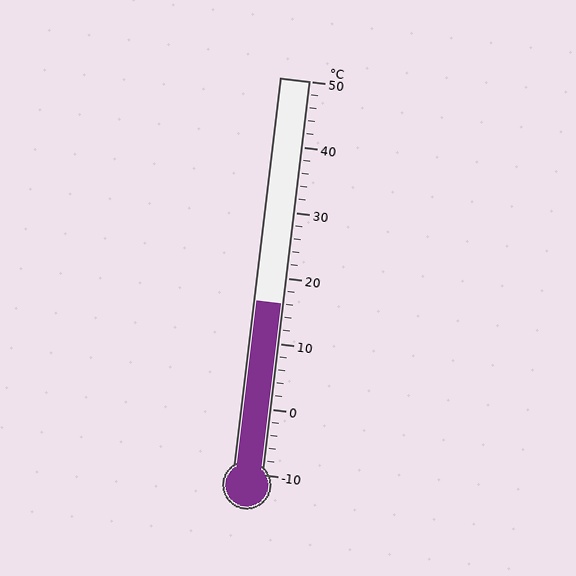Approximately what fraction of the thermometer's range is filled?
The thermometer is filled to approximately 45% of its range.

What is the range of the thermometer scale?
The thermometer scale ranges from -10°C to 50°C.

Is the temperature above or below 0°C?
The temperature is above 0°C.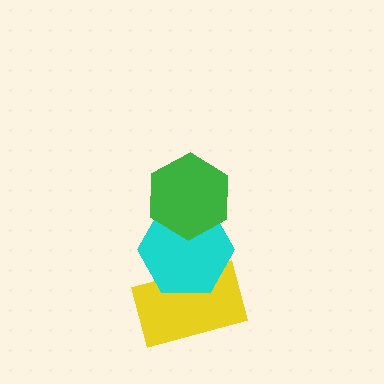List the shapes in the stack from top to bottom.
From top to bottom: the green hexagon, the cyan hexagon, the yellow rectangle.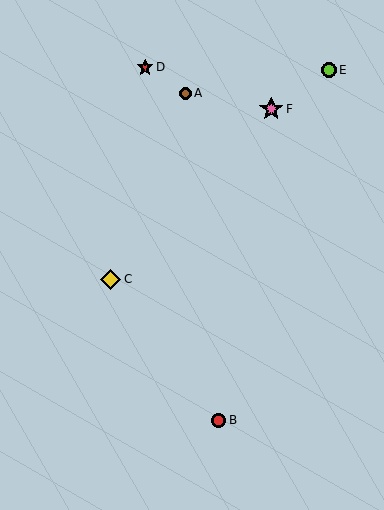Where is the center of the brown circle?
The center of the brown circle is at (185, 93).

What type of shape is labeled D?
Shape D is a red star.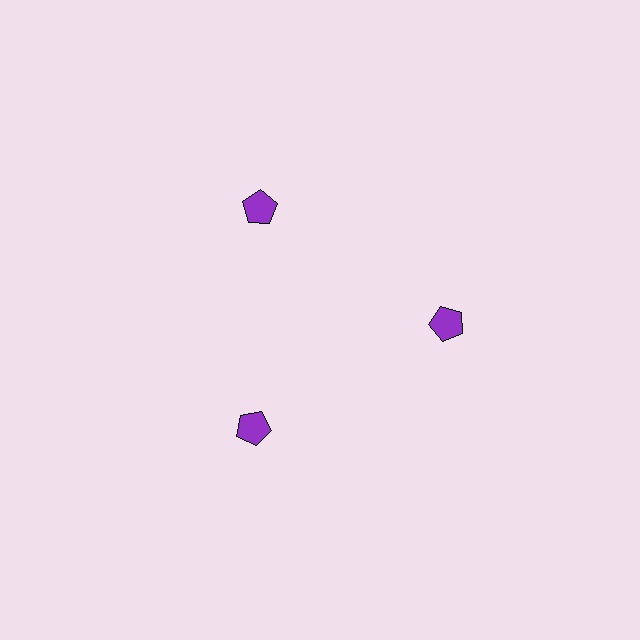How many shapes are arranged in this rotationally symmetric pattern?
There are 3 shapes, arranged in 3 groups of 1.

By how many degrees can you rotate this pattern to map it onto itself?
The pattern maps onto itself every 120 degrees of rotation.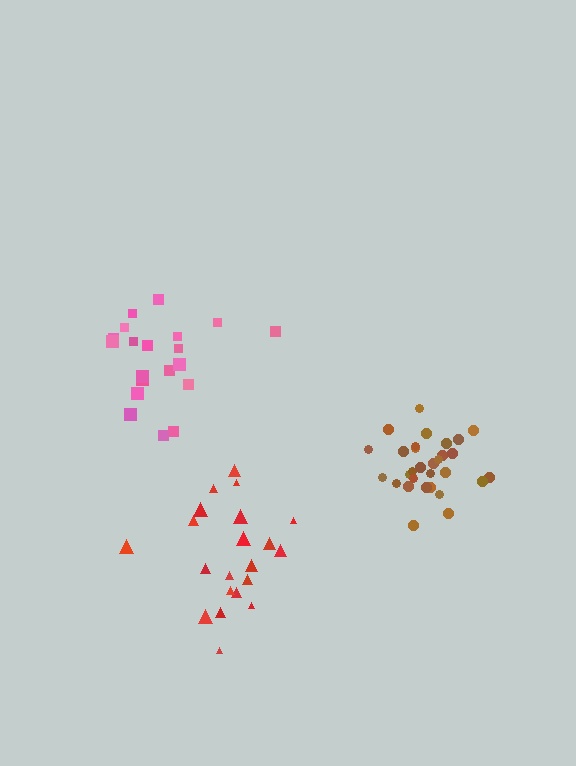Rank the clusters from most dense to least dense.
brown, pink, red.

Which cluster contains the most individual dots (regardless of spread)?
Brown (30).